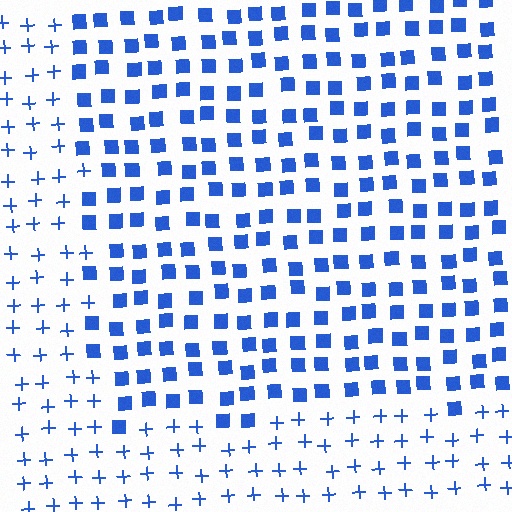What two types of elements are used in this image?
The image uses squares inside the rectangle region and plus signs outside it.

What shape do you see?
I see a rectangle.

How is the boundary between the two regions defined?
The boundary is defined by a change in element shape: squares inside vs. plus signs outside. All elements share the same color and spacing.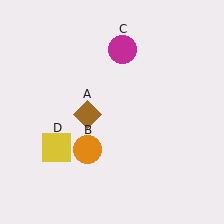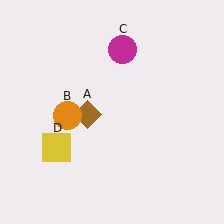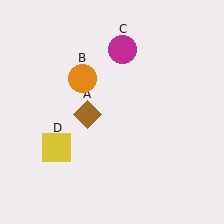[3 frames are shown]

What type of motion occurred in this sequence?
The orange circle (object B) rotated clockwise around the center of the scene.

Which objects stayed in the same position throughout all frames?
Brown diamond (object A) and magenta circle (object C) and yellow square (object D) remained stationary.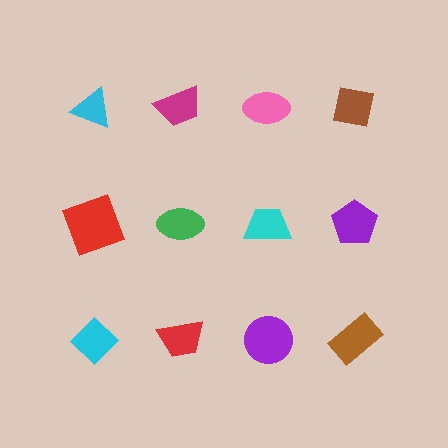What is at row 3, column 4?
A brown rectangle.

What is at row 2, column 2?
A green ellipse.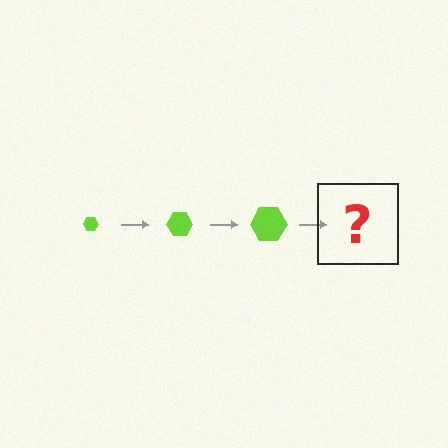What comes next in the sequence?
The next element should be a lime hexagon, larger than the previous one.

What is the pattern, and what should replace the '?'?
The pattern is that the hexagon gets progressively larger each step. The '?' should be a lime hexagon, larger than the previous one.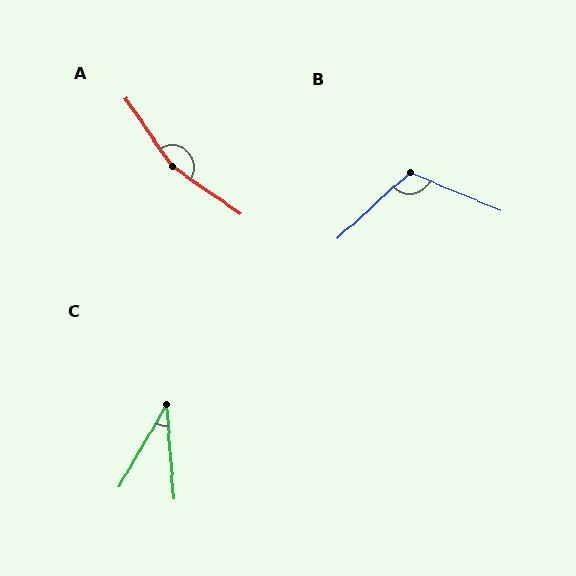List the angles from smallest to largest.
C (34°), B (115°), A (159°).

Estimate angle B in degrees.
Approximately 115 degrees.